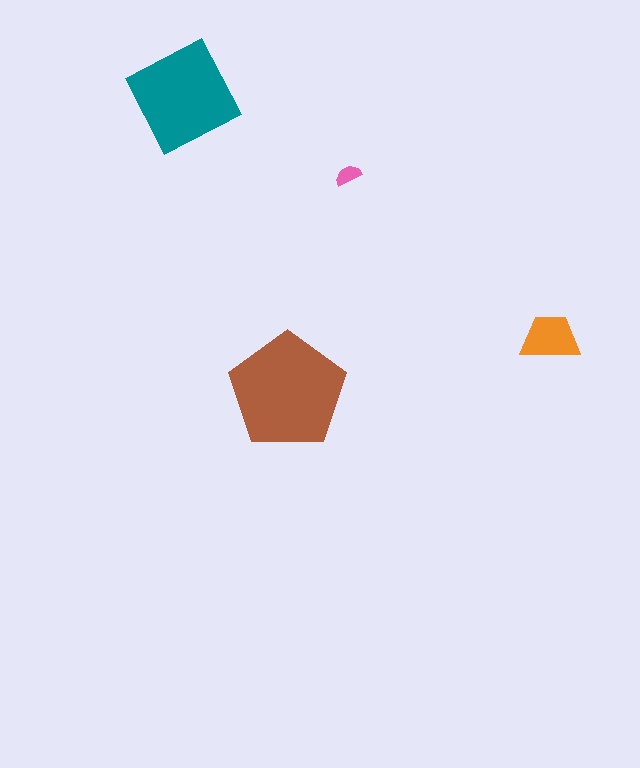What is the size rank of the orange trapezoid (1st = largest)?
3rd.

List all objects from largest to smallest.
The brown pentagon, the teal square, the orange trapezoid, the pink semicircle.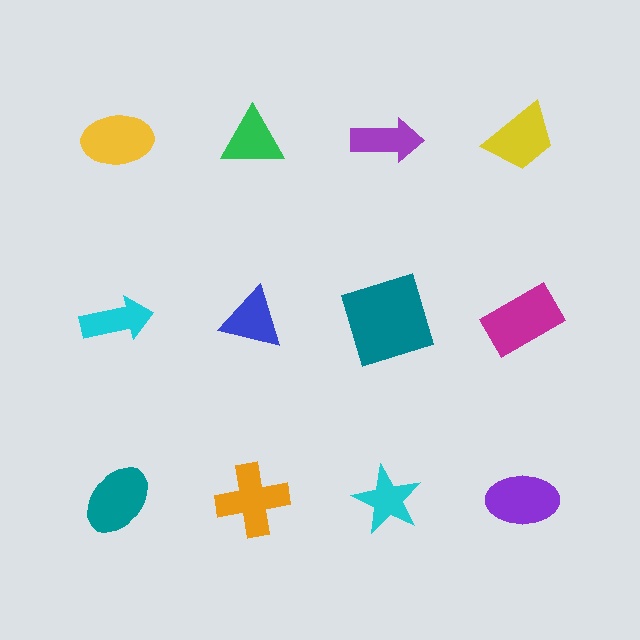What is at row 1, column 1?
A yellow ellipse.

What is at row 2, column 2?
A blue triangle.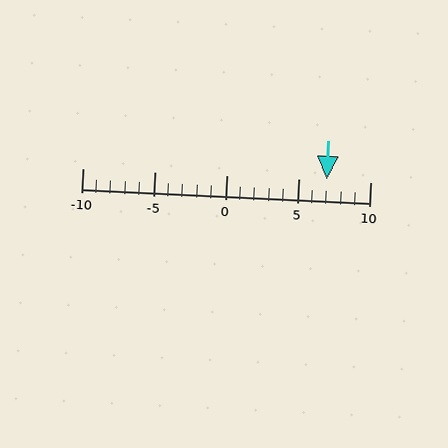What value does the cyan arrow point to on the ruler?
The cyan arrow points to approximately 7.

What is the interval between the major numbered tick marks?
The major tick marks are spaced 5 units apart.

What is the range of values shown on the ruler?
The ruler shows values from -10 to 10.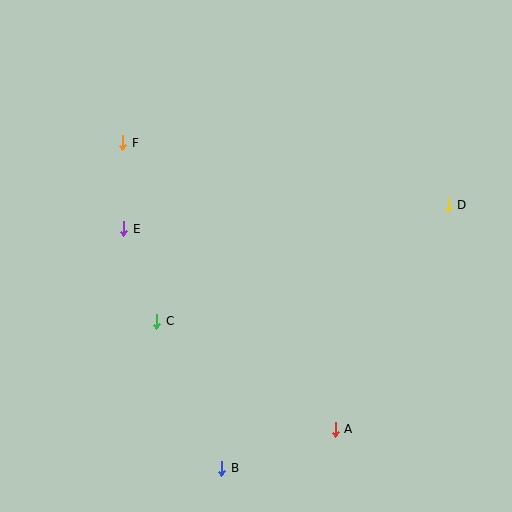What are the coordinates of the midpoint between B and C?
The midpoint between B and C is at (189, 395).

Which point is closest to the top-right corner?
Point D is closest to the top-right corner.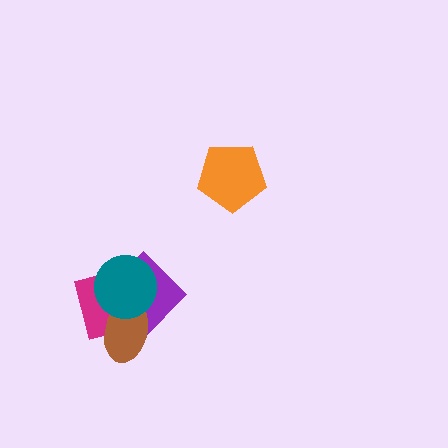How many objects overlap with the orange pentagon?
0 objects overlap with the orange pentagon.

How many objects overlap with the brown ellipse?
3 objects overlap with the brown ellipse.